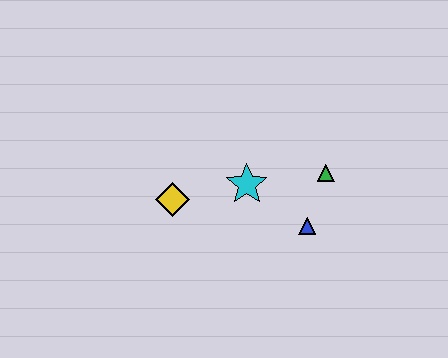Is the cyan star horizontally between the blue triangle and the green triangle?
No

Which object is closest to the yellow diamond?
The cyan star is closest to the yellow diamond.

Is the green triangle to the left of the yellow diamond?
No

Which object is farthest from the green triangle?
The yellow diamond is farthest from the green triangle.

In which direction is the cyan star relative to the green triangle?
The cyan star is to the left of the green triangle.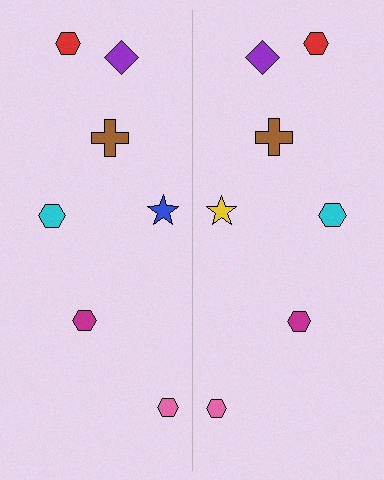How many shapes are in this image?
There are 14 shapes in this image.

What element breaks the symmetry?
The yellow star on the right side breaks the symmetry — its mirror counterpart is blue.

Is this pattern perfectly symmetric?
No, the pattern is not perfectly symmetric. The yellow star on the right side breaks the symmetry — its mirror counterpart is blue.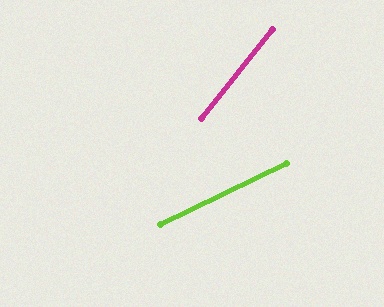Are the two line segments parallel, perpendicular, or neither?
Neither parallel nor perpendicular — they differ by about 25°.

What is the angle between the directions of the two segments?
Approximately 25 degrees.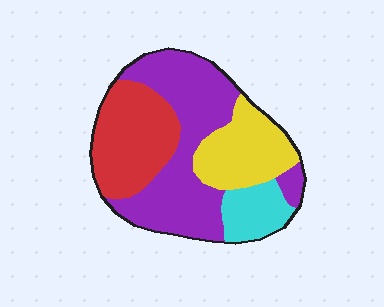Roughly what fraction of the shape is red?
Red takes up about one quarter (1/4) of the shape.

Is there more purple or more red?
Purple.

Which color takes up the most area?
Purple, at roughly 45%.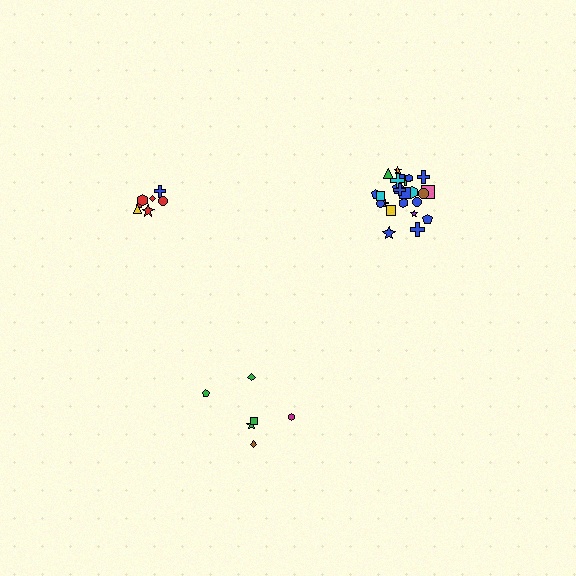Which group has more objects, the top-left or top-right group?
The top-right group.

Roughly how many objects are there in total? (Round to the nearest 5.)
Roughly 40 objects in total.